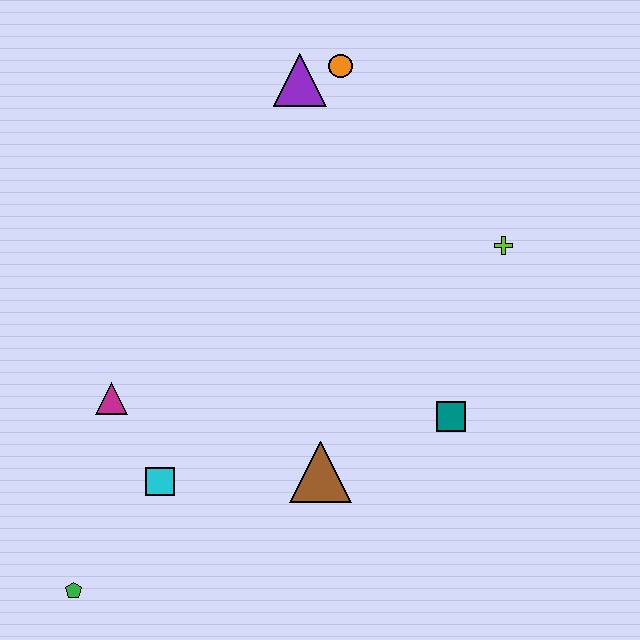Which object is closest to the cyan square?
The magenta triangle is closest to the cyan square.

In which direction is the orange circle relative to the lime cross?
The orange circle is above the lime cross.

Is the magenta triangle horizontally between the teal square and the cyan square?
No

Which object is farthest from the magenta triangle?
The lime cross is farthest from the magenta triangle.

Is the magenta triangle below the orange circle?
Yes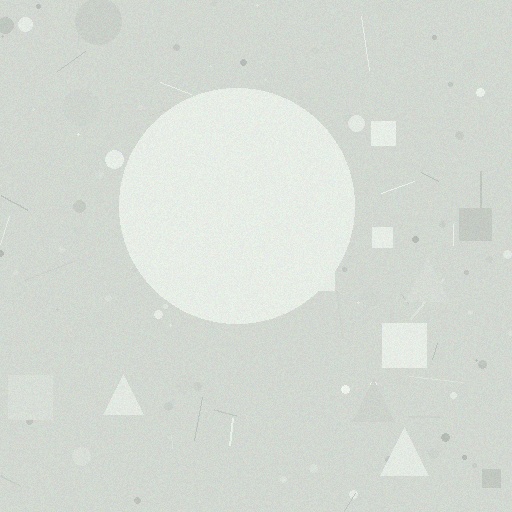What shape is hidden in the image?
A circle is hidden in the image.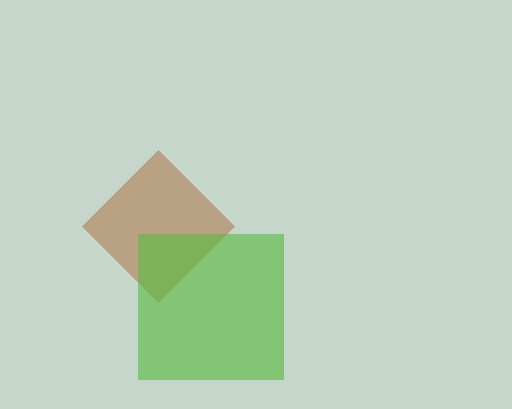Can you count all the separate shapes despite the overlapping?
Yes, there are 2 separate shapes.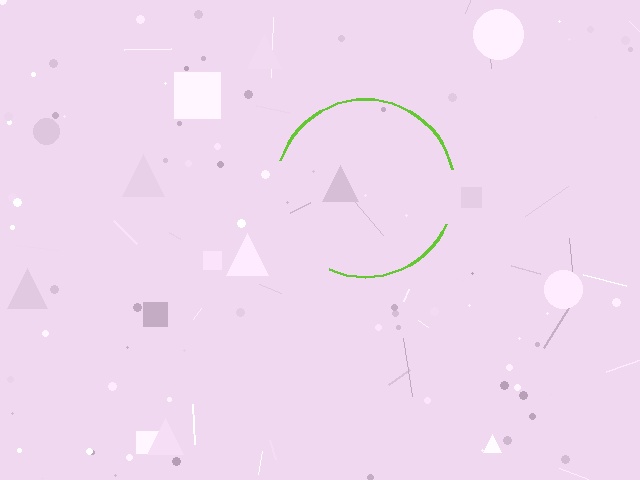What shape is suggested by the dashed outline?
The dashed outline suggests a circle.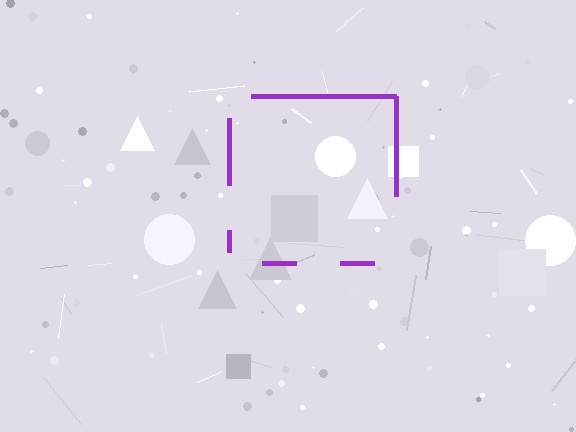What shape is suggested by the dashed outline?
The dashed outline suggests a square.